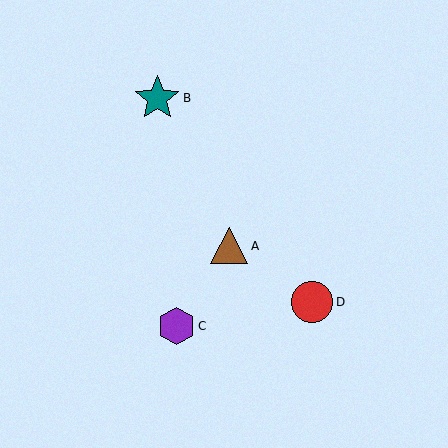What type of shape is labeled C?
Shape C is a purple hexagon.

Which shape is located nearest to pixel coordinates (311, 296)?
The red circle (labeled D) at (312, 302) is nearest to that location.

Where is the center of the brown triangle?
The center of the brown triangle is at (229, 246).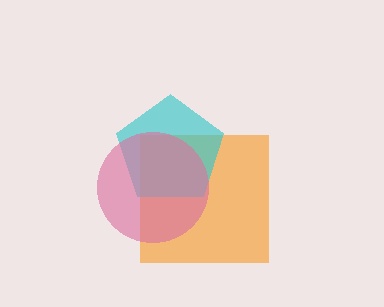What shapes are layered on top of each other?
The layered shapes are: an orange square, a cyan pentagon, a pink circle.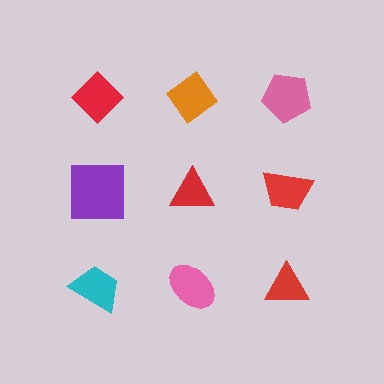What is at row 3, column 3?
A red triangle.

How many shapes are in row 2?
3 shapes.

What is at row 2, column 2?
A red triangle.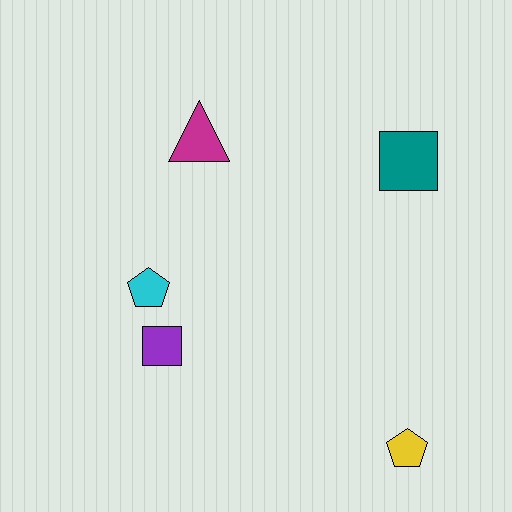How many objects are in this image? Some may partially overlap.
There are 5 objects.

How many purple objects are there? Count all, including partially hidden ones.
There is 1 purple object.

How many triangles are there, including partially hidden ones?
There is 1 triangle.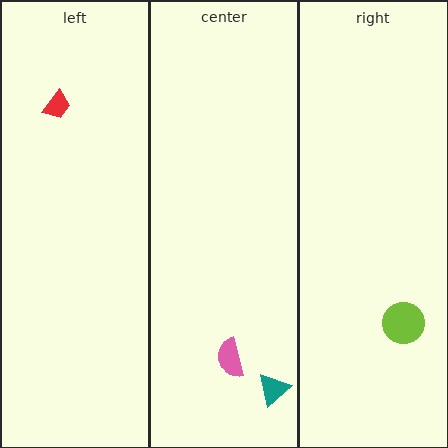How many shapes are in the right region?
1.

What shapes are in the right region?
The lime circle.